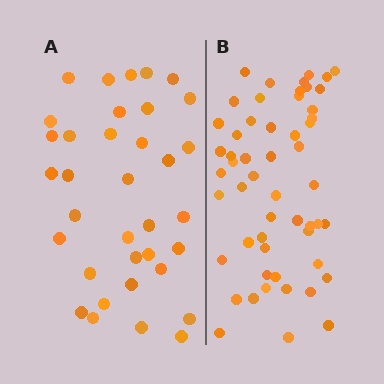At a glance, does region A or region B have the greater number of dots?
Region B (the right region) has more dots.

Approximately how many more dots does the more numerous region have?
Region B has approximately 20 more dots than region A.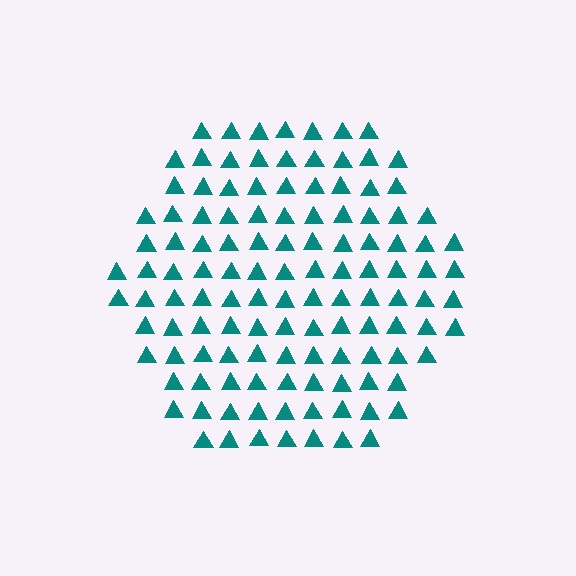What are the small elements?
The small elements are triangles.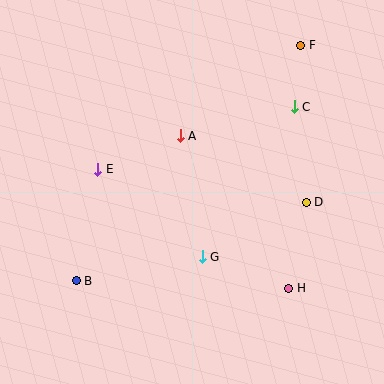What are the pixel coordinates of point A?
Point A is at (180, 136).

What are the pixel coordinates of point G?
Point G is at (202, 257).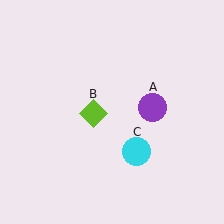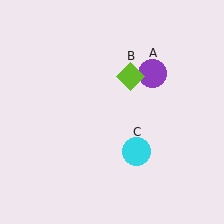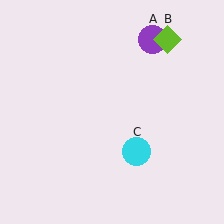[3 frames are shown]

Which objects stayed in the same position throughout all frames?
Cyan circle (object C) remained stationary.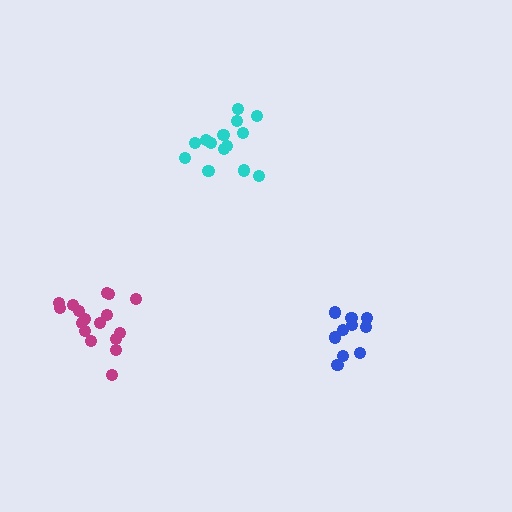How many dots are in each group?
Group 1: 14 dots, Group 2: 12 dots, Group 3: 17 dots (43 total).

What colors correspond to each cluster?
The clusters are colored: cyan, blue, magenta.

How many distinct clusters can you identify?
There are 3 distinct clusters.